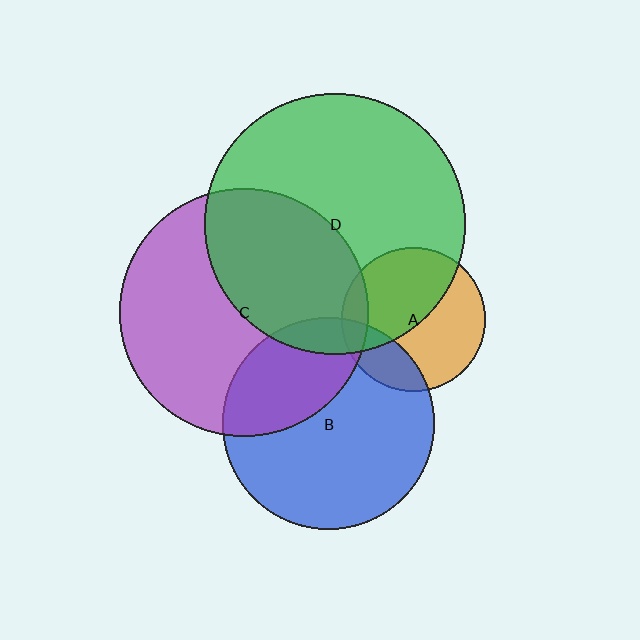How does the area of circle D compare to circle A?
Approximately 3.3 times.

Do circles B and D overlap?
Yes.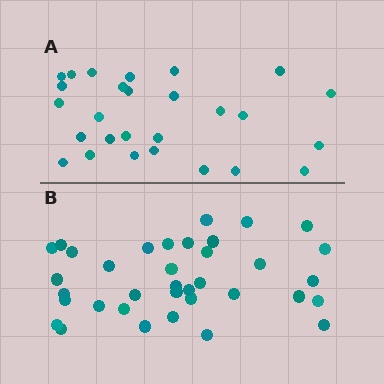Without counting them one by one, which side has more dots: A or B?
Region B (the bottom region) has more dots.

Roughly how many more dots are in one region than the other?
Region B has roughly 8 or so more dots than region A.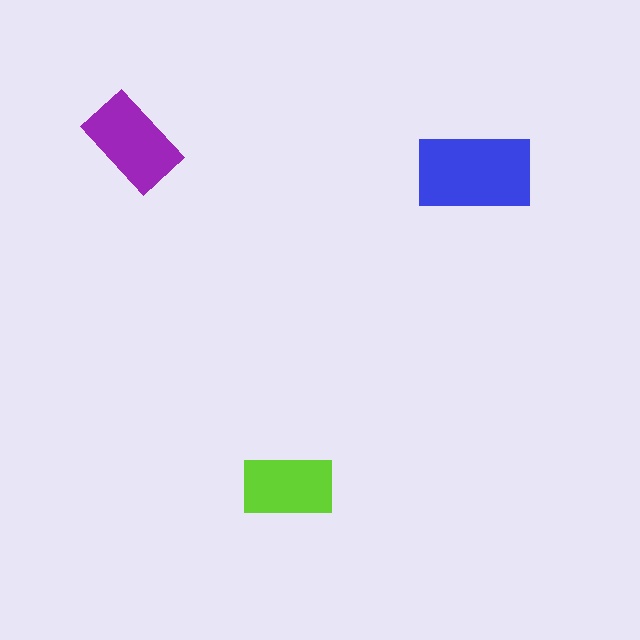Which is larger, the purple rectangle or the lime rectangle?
The purple one.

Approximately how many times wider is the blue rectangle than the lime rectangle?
About 1.5 times wider.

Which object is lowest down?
The lime rectangle is bottommost.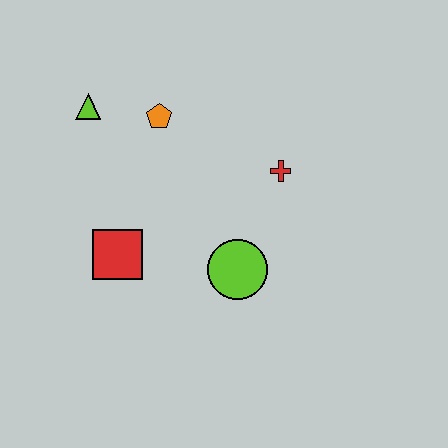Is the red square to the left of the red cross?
Yes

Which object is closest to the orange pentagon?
The lime triangle is closest to the orange pentagon.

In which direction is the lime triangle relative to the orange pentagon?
The lime triangle is to the left of the orange pentagon.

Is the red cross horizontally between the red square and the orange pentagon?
No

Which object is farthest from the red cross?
The lime triangle is farthest from the red cross.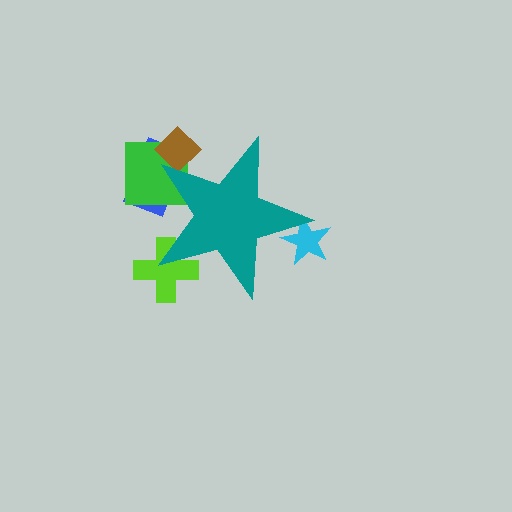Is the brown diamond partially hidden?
Yes, the brown diamond is partially hidden behind the teal star.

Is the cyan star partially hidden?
Yes, the cyan star is partially hidden behind the teal star.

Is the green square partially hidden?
Yes, the green square is partially hidden behind the teal star.